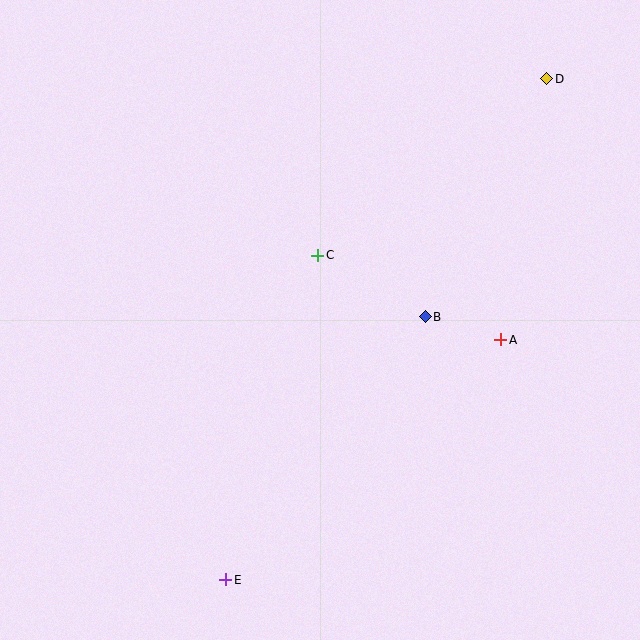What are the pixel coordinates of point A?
Point A is at (501, 340).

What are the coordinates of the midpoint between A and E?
The midpoint between A and E is at (363, 460).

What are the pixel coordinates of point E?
Point E is at (226, 580).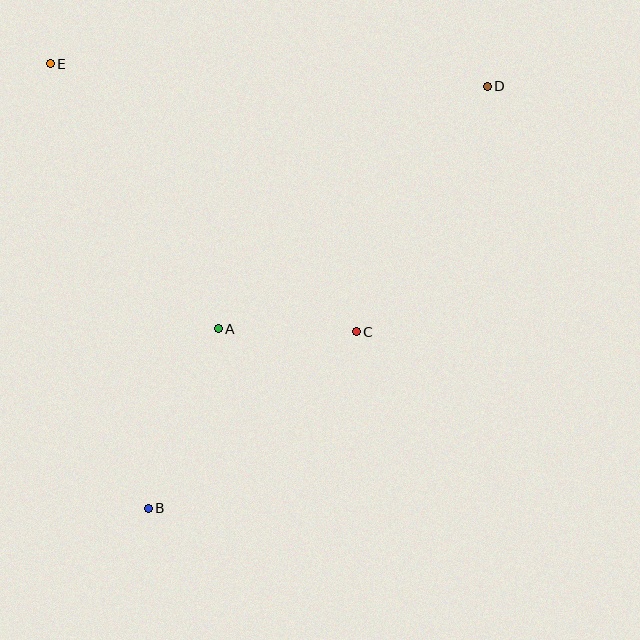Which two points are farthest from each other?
Points B and D are farthest from each other.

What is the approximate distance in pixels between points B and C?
The distance between B and C is approximately 273 pixels.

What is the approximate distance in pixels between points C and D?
The distance between C and D is approximately 279 pixels.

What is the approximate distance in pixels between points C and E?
The distance between C and E is approximately 407 pixels.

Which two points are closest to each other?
Points A and C are closest to each other.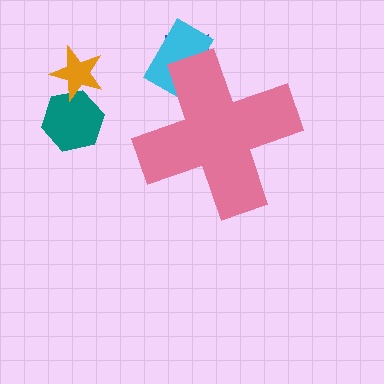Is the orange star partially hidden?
No, the orange star is fully visible.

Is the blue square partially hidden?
Yes, the blue square is partially hidden behind the pink cross.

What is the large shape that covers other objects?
A pink cross.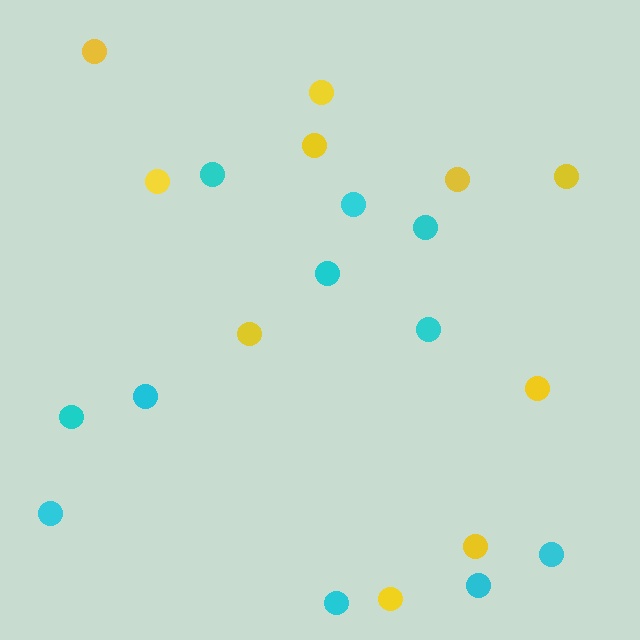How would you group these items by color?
There are 2 groups: one group of yellow circles (10) and one group of cyan circles (11).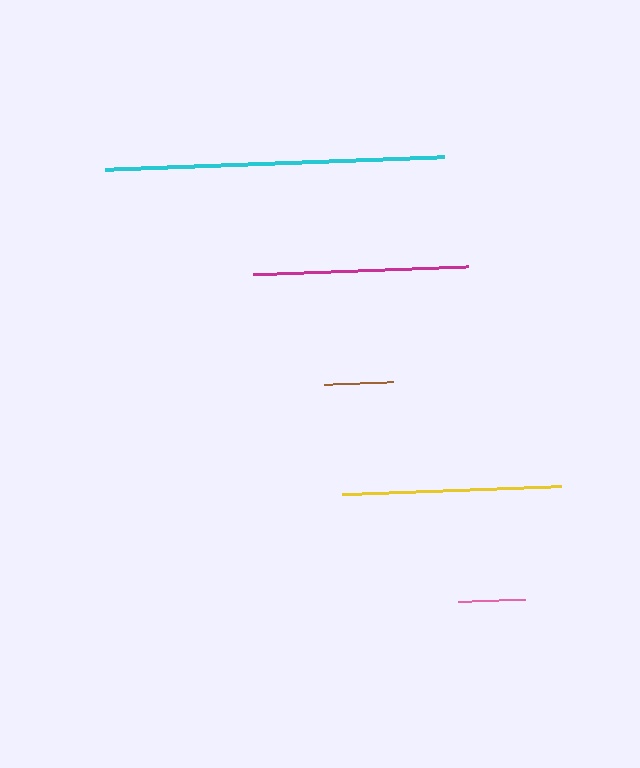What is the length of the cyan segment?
The cyan segment is approximately 339 pixels long.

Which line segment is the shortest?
The pink line is the shortest at approximately 66 pixels.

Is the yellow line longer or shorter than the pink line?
The yellow line is longer than the pink line.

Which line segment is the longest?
The cyan line is the longest at approximately 339 pixels.